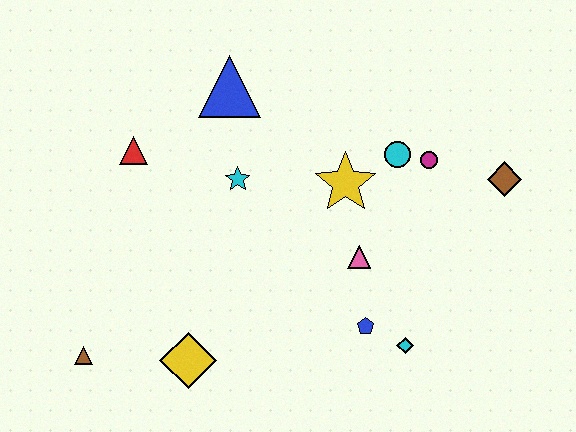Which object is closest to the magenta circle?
The cyan circle is closest to the magenta circle.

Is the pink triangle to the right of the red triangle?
Yes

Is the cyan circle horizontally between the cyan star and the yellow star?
No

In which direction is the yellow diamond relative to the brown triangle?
The yellow diamond is to the right of the brown triangle.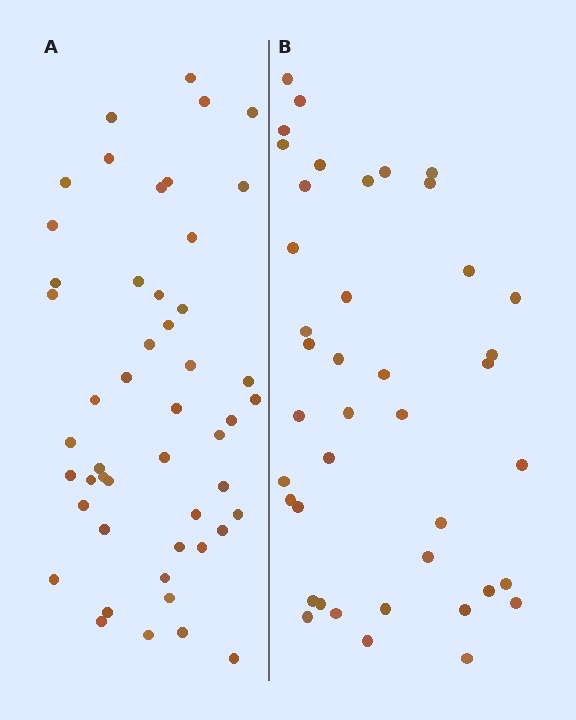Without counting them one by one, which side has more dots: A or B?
Region A (the left region) has more dots.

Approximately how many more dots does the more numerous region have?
Region A has roughly 8 or so more dots than region B.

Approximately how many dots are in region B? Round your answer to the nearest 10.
About 40 dots. (The exact count is 41, which rounds to 40.)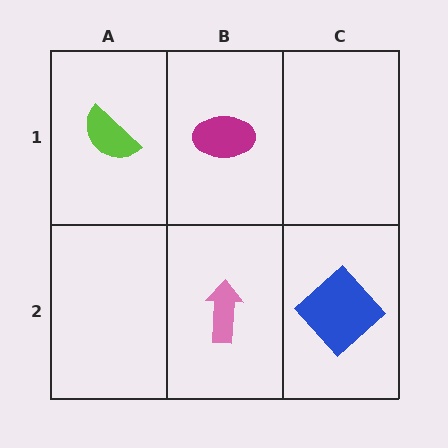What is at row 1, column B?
A magenta ellipse.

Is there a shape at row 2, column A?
No, that cell is empty.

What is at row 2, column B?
A pink arrow.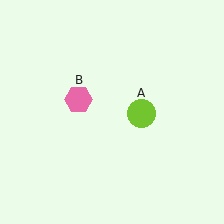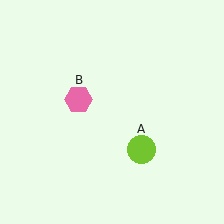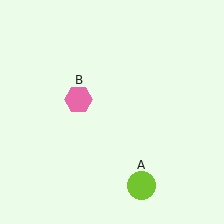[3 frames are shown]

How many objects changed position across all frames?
1 object changed position: lime circle (object A).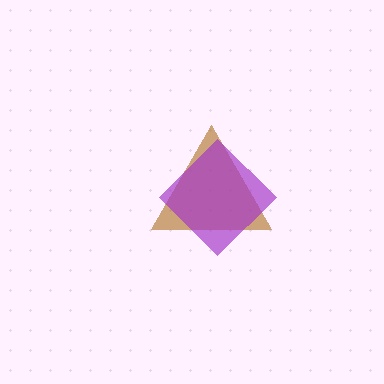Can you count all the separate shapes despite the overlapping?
Yes, there are 2 separate shapes.